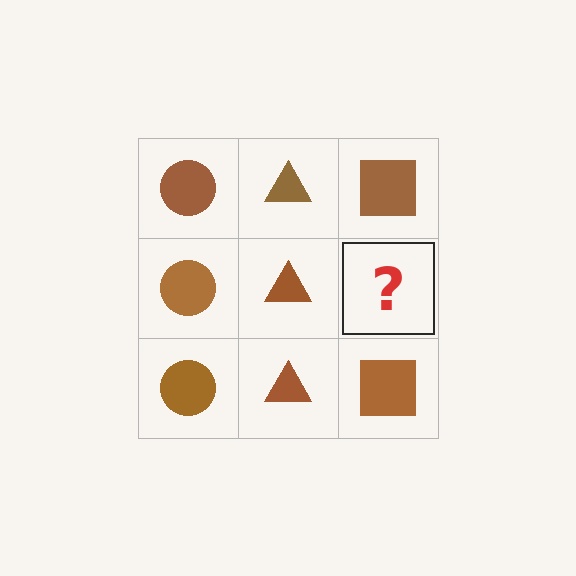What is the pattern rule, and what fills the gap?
The rule is that each column has a consistent shape. The gap should be filled with a brown square.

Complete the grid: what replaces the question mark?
The question mark should be replaced with a brown square.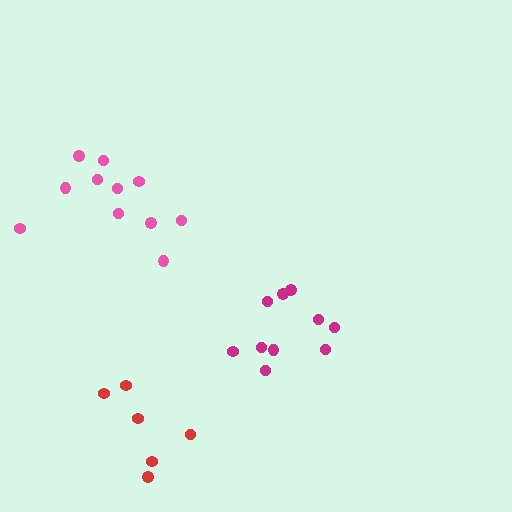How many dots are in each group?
Group 1: 10 dots, Group 2: 6 dots, Group 3: 11 dots (27 total).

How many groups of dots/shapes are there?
There are 3 groups.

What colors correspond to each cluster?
The clusters are colored: magenta, red, pink.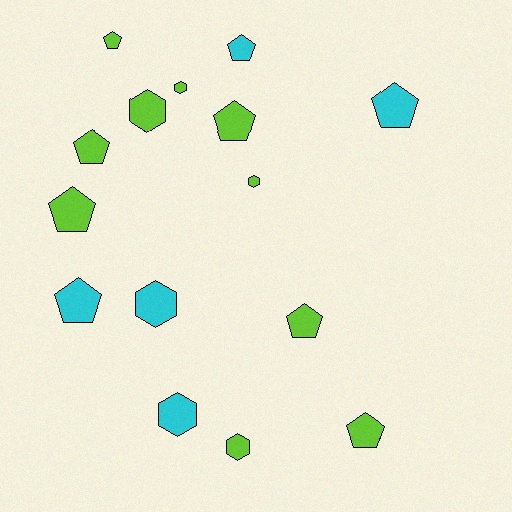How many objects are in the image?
There are 15 objects.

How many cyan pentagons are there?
There are 3 cyan pentagons.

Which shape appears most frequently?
Pentagon, with 9 objects.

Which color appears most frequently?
Lime, with 10 objects.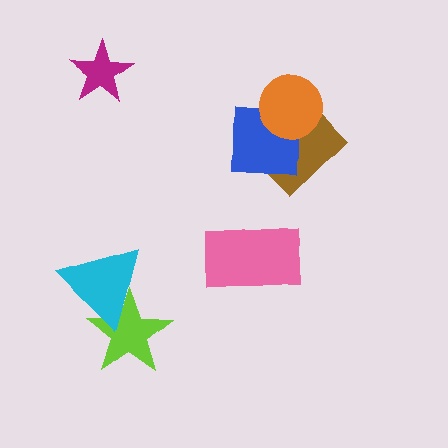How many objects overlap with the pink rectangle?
0 objects overlap with the pink rectangle.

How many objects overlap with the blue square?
2 objects overlap with the blue square.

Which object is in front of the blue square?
The orange circle is in front of the blue square.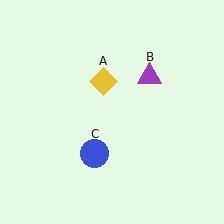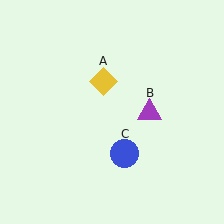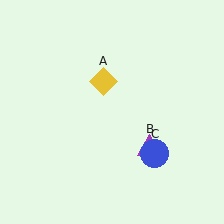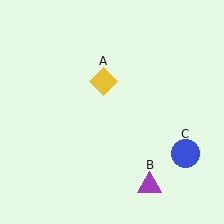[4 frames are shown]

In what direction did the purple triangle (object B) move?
The purple triangle (object B) moved down.